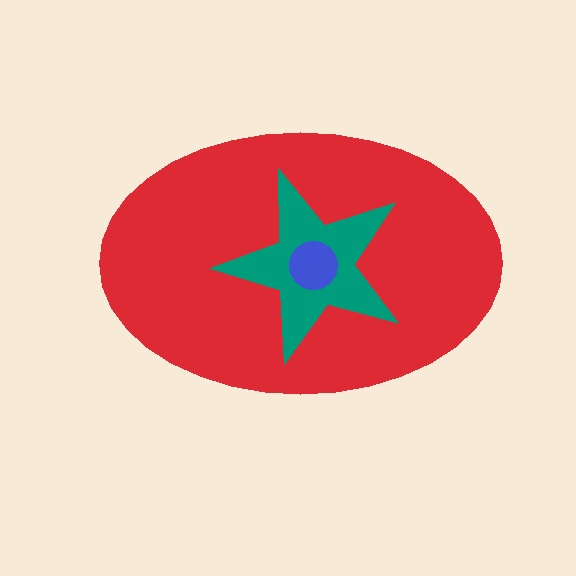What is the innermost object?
The blue circle.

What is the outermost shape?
The red ellipse.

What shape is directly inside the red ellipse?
The teal star.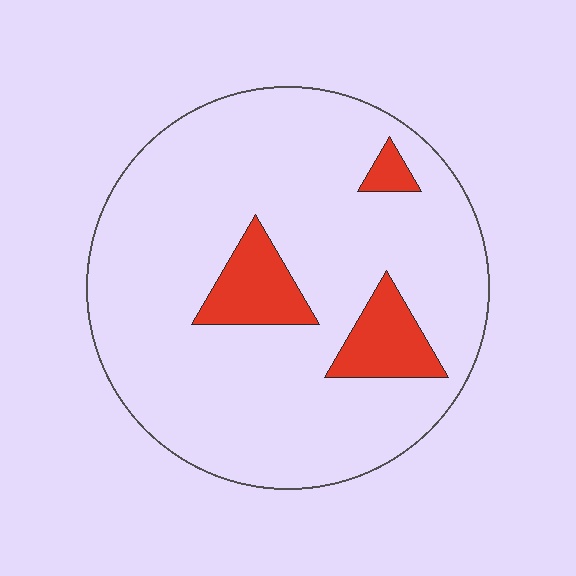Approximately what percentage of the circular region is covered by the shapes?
Approximately 10%.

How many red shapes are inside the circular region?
3.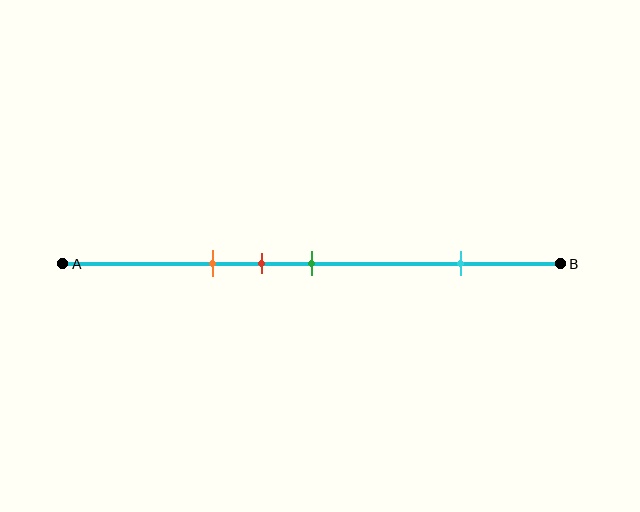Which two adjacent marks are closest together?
The red and green marks are the closest adjacent pair.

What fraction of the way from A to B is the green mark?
The green mark is approximately 50% (0.5) of the way from A to B.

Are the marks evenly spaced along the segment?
No, the marks are not evenly spaced.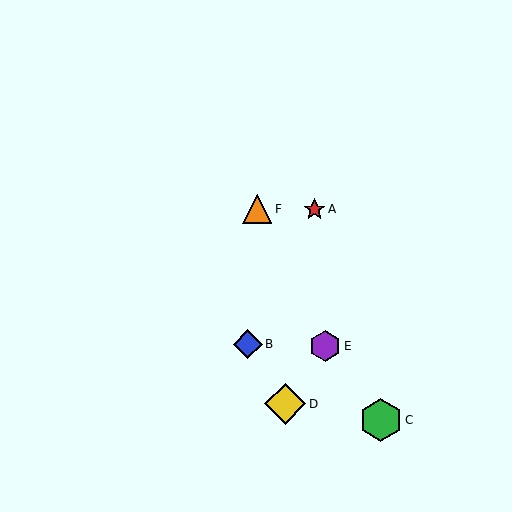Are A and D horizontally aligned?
No, A is at y≈209 and D is at y≈404.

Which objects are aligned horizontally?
Objects A, F are aligned horizontally.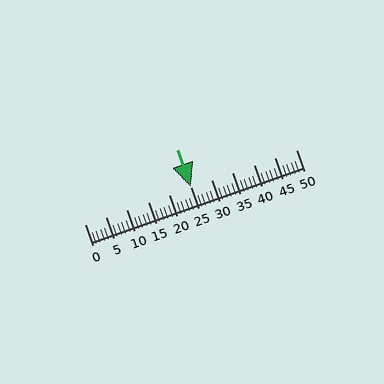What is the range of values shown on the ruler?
The ruler shows values from 0 to 50.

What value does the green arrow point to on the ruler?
The green arrow points to approximately 25.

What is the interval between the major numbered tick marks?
The major tick marks are spaced 5 units apart.